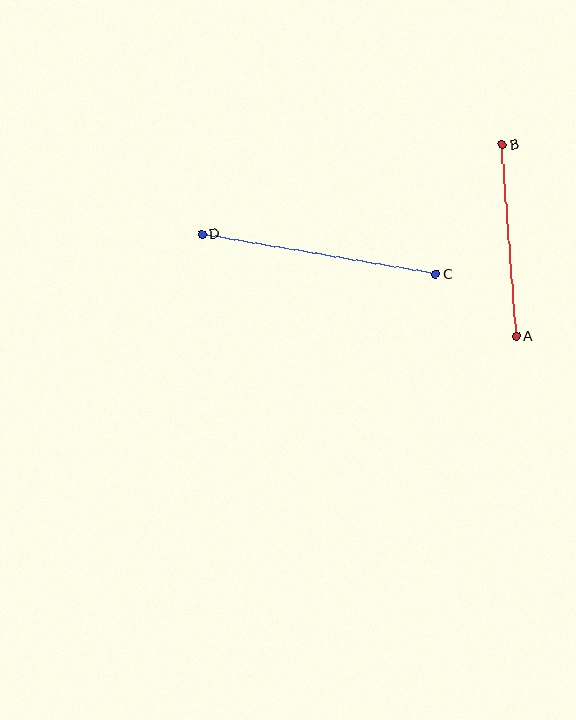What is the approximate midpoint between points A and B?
The midpoint is at approximately (509, 241) pixels.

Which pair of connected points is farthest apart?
Points C and D are farthest apart.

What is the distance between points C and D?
The distance is approximately 237 pixels.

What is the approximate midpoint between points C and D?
The midpoint is at approximately (319, 254) pixels.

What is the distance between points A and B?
The distance is approximately 192 pixels.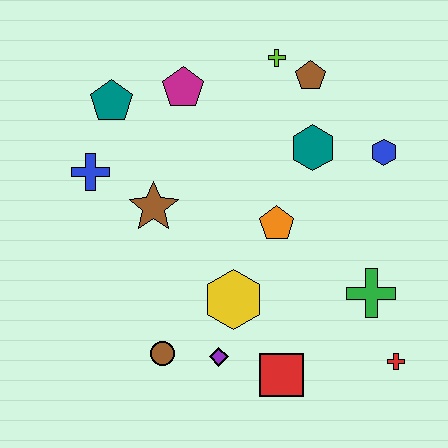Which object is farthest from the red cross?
The teal pentagon is farthest from the red cross.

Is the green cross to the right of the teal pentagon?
Yes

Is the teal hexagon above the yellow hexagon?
Yes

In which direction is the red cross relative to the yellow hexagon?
The red cross is to the right of the yellow hexagon.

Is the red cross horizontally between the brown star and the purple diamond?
No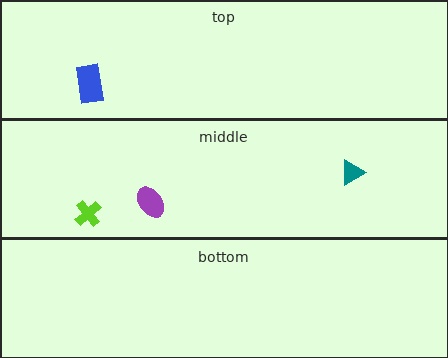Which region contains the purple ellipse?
The middle region.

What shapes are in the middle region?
The teal triangle, the lime cross, the purple ellipse.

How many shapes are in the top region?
1.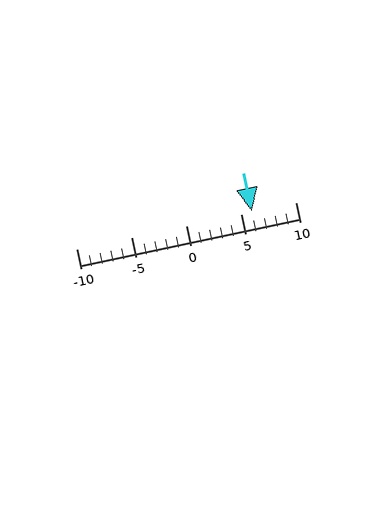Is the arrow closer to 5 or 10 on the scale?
The arrow is closer to 5.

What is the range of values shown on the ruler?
The ruler shows values from -10 to 10.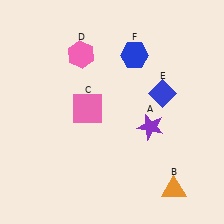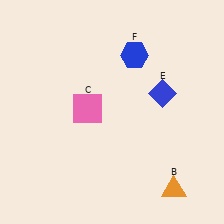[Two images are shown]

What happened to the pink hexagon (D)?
The pink hexagon (D) was removed in Image 2. It was in the top-left area of Image 1.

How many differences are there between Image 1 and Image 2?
There are 2 differences between the two images.